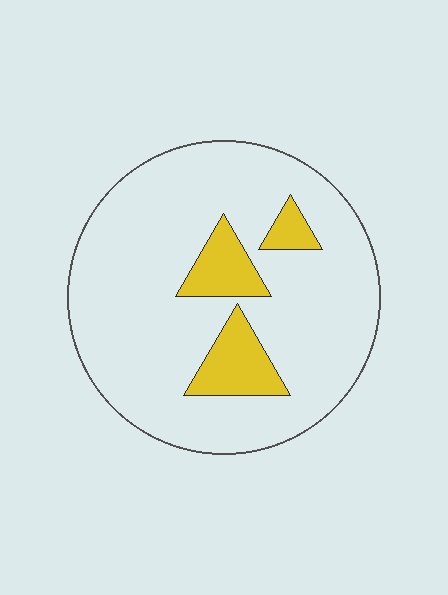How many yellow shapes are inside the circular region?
3.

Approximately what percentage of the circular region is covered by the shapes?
Approximately 15%.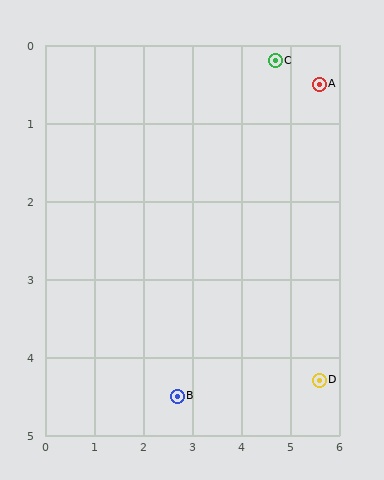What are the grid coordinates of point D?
Point D is at approximately (5.6, 4.3).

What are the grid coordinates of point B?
Point B is at approximately (2.7, 4.5).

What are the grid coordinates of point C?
Point C is at approximately (4.7, 0.2).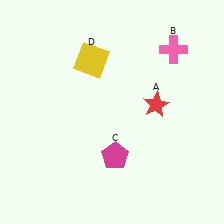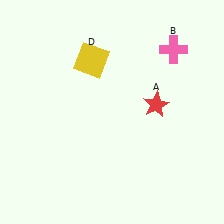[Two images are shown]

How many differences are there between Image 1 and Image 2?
There is 1 difference between the two images.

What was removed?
The magenta pentagon (C) was removed in Image 2.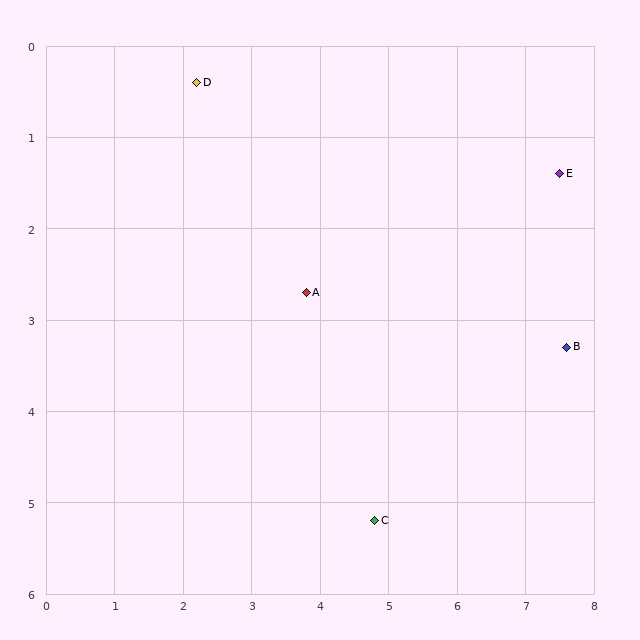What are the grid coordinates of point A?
Point A is at approximately (3.8, 2.7).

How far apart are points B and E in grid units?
Points B and E are about 1.9 grid units apart.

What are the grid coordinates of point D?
Point D is at approximately (2.2, 0.4).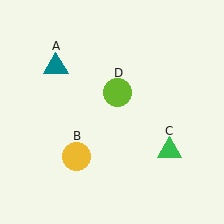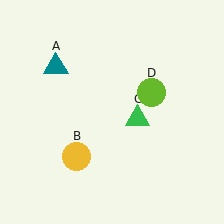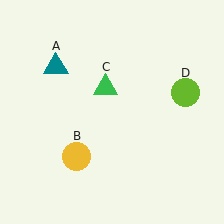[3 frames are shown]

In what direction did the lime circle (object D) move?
The lime circle (object D) moved right.